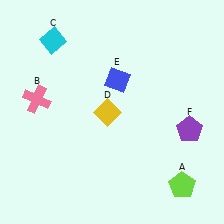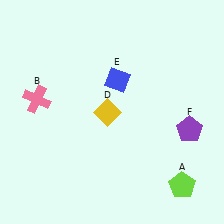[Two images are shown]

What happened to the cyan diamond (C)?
The cyan diamond (C) was removed in Image 2. It was in the top-left area of Image 1.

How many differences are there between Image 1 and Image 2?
There is 1 difference between the two images.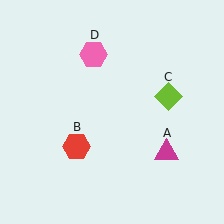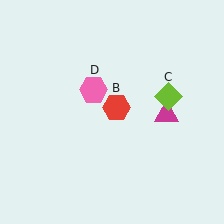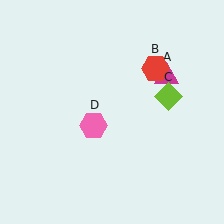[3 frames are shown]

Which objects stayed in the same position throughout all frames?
Lime diamond (object C) remained stationary.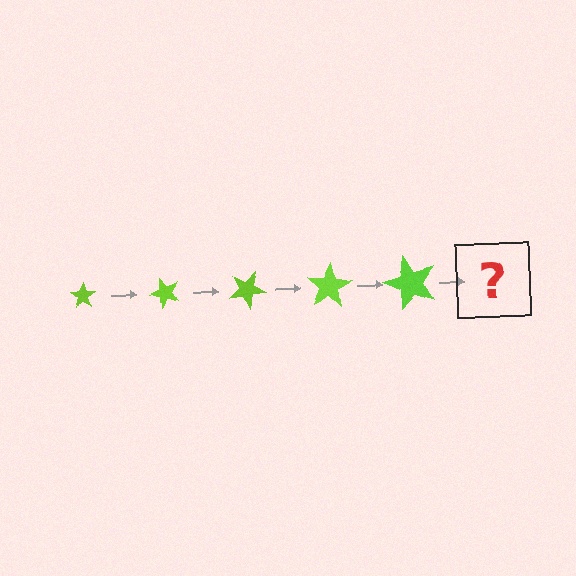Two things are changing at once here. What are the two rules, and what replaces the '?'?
The two rules are that the star grows larger each step and it rotates 50 degrees each step. The '?' should be a star, larger than the previous one and rotated 250 degrees from the start.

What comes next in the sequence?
The next element should be a star, larger than the previous one and rotated 250 degrees from the start.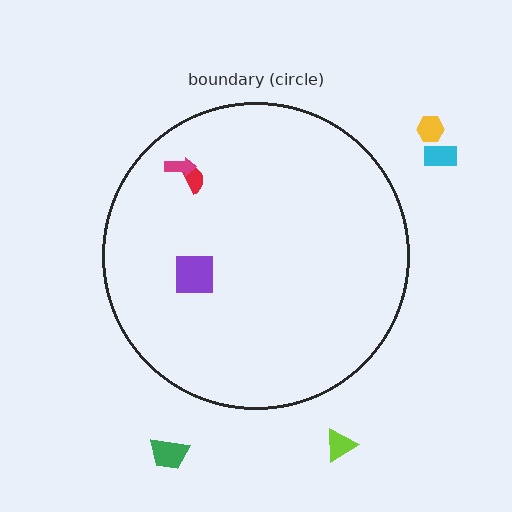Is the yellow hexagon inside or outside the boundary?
Outside.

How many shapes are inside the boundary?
3 inside, 4 outside.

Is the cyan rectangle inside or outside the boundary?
Outside.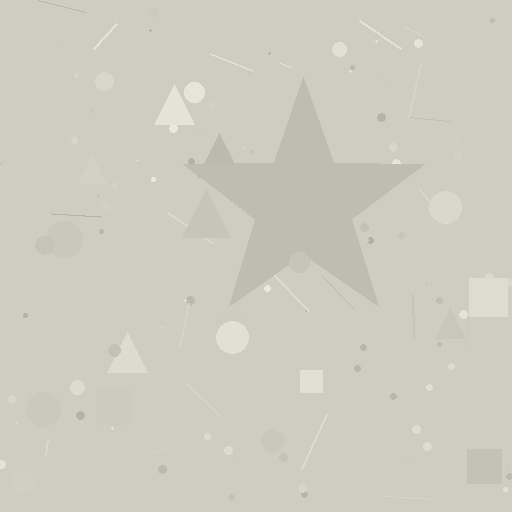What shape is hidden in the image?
A star is hidden in the image.